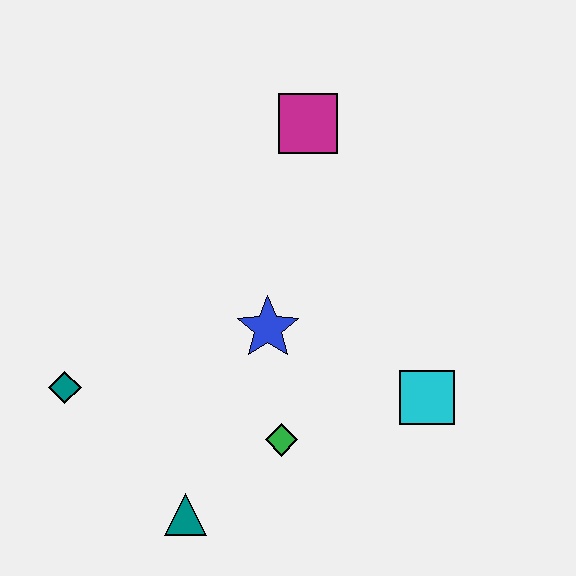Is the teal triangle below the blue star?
Yes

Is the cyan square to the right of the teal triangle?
Yes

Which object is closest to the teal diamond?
The teal triangle is closest to the teal diamond.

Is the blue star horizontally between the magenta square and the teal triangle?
Yes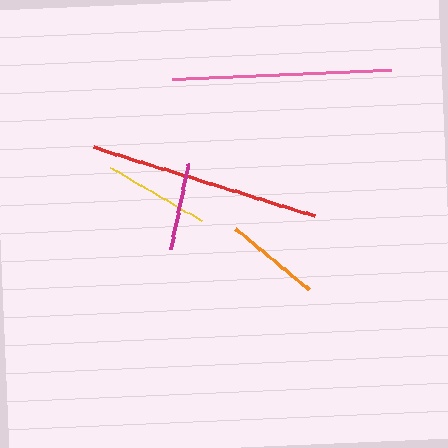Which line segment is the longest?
The red line is the longest at approximately 231 pixels.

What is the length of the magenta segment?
The magenta segment is approximately 87 pixels long.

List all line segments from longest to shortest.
From longest to shortest: red, pink, yellow, orange, magenta.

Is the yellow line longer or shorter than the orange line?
The yellow line is longer than the orange line.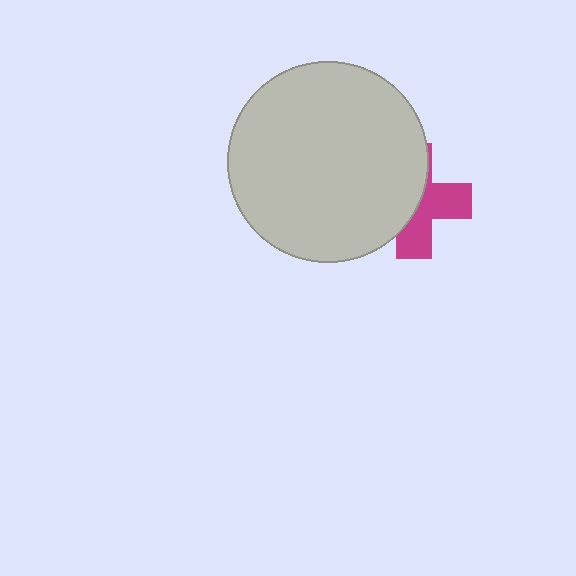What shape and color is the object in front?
The object in front is a light gray circle.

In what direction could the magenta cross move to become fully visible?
The magenta cross could move right. That would shift it out from behind the light gray circle entirely.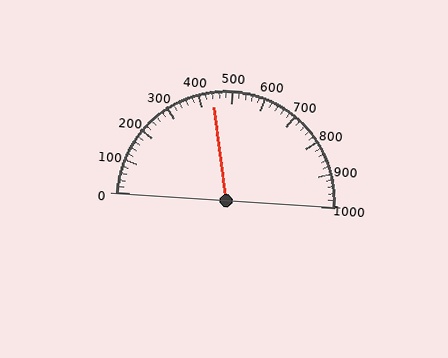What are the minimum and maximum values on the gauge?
The gauge ranges from 0 to 1000.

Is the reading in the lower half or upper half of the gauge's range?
The reading is in the lower half of the range (0 to 1000).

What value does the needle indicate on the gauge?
The needle indicates approximately 440.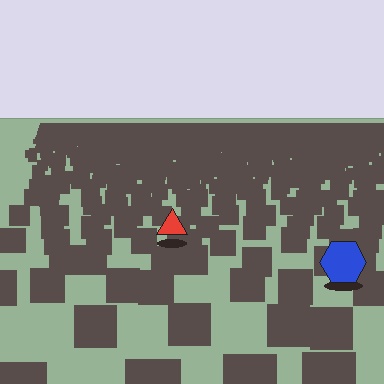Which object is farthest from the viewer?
The red triangle is farthest from the viewer. It appears smaller and the ground texture around it is denser.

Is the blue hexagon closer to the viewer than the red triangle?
Yes. The blue hexagon is closer — you can tell from the texture gradient: the ground texture is coarser near it.